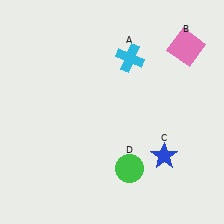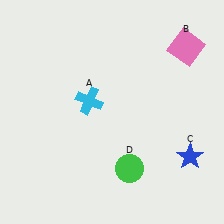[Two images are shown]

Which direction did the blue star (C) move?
The blue star (C) moved right.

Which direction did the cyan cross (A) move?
The cyan cross (A) moved down.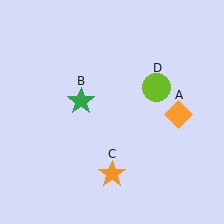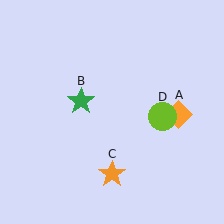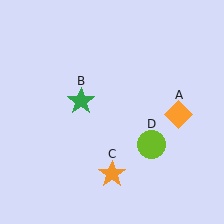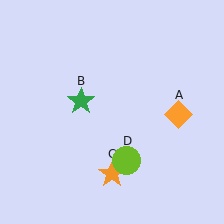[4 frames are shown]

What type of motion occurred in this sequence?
The lime circle (object D) rotated clockwise around the center of the scene.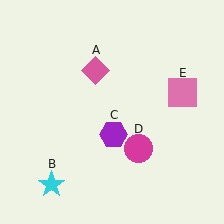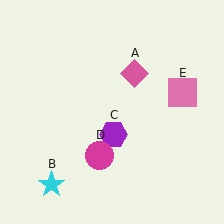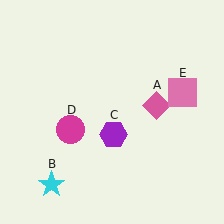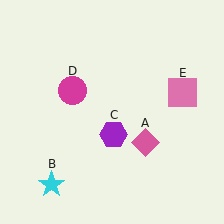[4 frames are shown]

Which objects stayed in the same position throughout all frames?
Cyan star (object B) and purple hexagon (object C) and pink square (object E) remained stationary.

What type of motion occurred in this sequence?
The pink diamond (object A), magenta circle (object D) rotated clockwise around the center of the scene.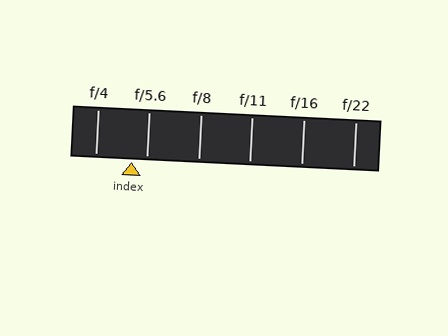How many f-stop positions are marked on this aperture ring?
There are 6 f-stop positions marked.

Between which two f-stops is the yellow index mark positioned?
The index mark is between f/4 and f/5.6.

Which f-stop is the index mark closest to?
The index mark is closest to f/5.6.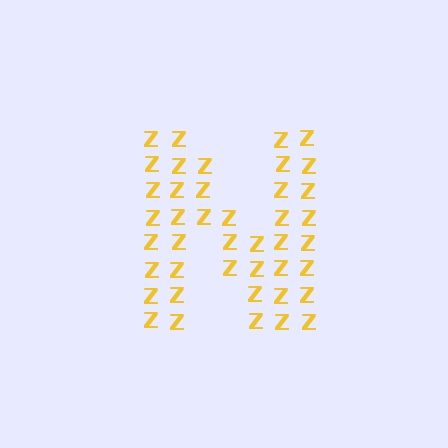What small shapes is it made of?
It is made of small letter Z's.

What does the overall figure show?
The overall figure shows the letter N.